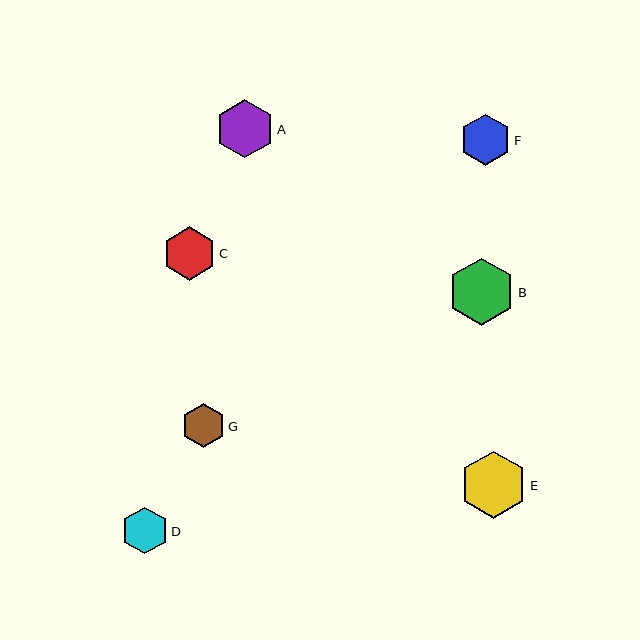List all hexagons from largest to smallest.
From largest to smallest: E, B, A, C, F, D, G.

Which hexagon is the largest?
Hexagon E is the largest with a size of approximately 67 pixels.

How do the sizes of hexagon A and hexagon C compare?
Hexagon A and hexagon C are approximately the same size.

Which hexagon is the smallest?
Hexagon G is the smallest with a size of approximately 44 pixels.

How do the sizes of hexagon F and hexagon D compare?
Hexagon F and hexagon D are approximately the same size.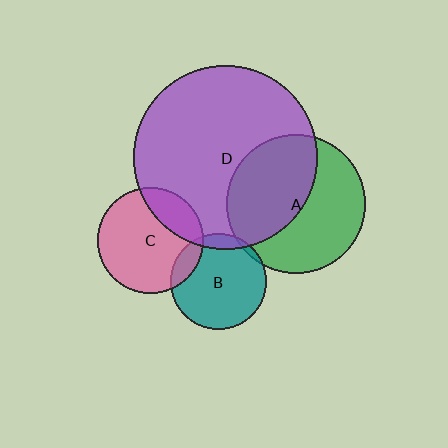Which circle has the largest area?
Circle D (purple).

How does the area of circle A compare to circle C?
Approximately 1.7 times.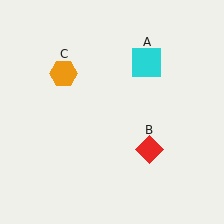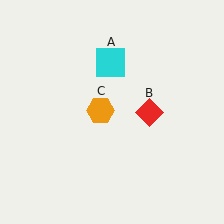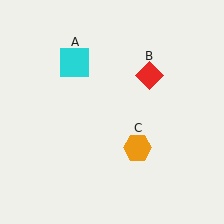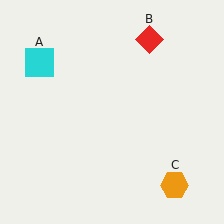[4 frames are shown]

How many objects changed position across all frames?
3 objects changed position: cyan square (object A), red diamond (object B), orange hexagon (object C).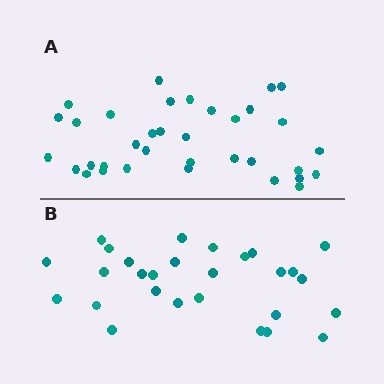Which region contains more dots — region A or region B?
Region A (the top region) has more dots.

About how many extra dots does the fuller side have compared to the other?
Region A has roughly 8 or so more dots than region B.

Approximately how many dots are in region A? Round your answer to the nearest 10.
About 40 dots. (The exact count is 35, which rounds to 40.)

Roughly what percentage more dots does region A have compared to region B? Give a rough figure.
About 25% more.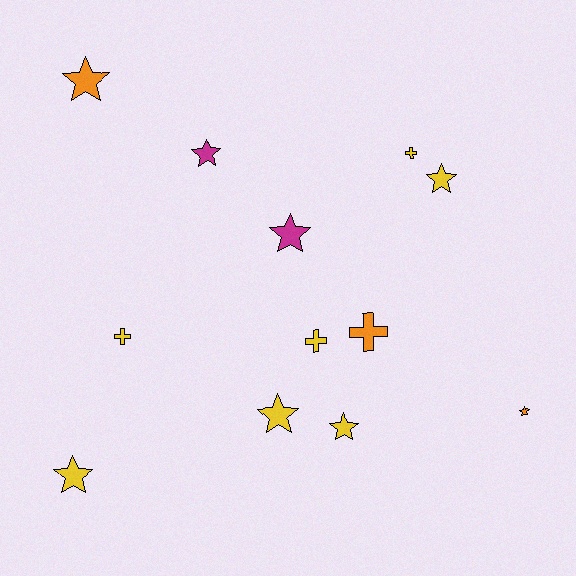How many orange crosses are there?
There is 1 orange cross.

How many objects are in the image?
There are 12 objects.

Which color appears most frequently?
Yellow, with 7 objects.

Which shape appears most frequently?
Star, with 8 objects.